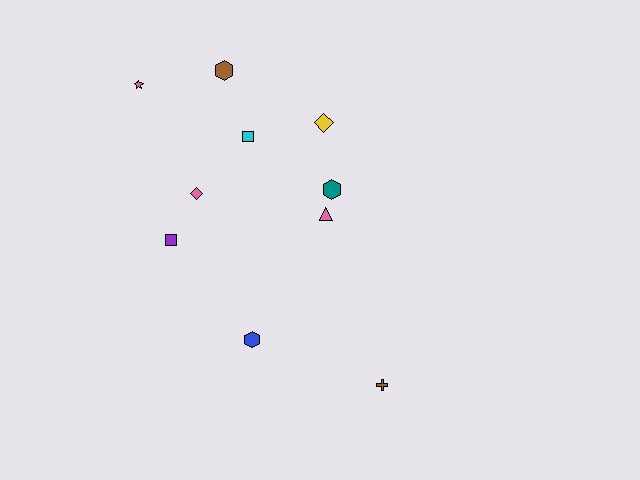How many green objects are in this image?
There are no green objects.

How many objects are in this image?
There are 10 objects.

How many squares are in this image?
There are 2 squares.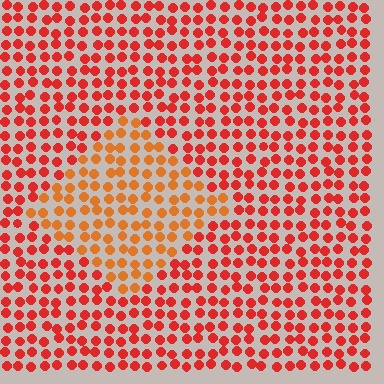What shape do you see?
I see a diamond.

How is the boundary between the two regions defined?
The boundary is defined purely by a slight shift in hue (about 27 degrees). Spacing, size, and orientation are identical on both sides.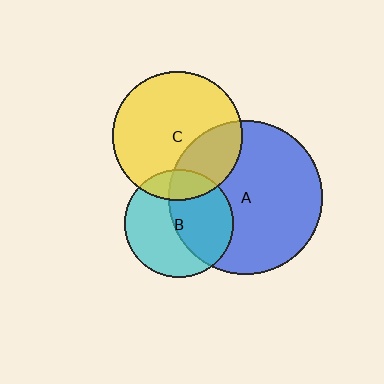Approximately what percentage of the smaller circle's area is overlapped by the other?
Approximately 20%.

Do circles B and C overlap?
Yes.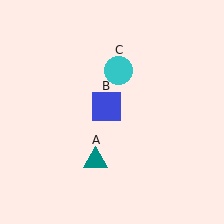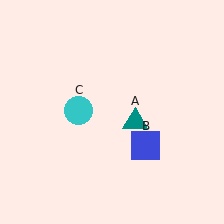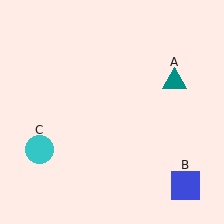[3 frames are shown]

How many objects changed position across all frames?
3 objects changed position: teal triangle (object A), blue square (object B), cyan circle (object C).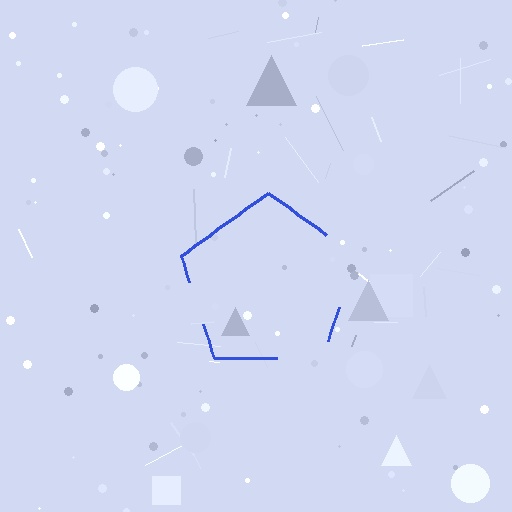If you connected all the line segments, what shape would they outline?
They would outline a pentagon.